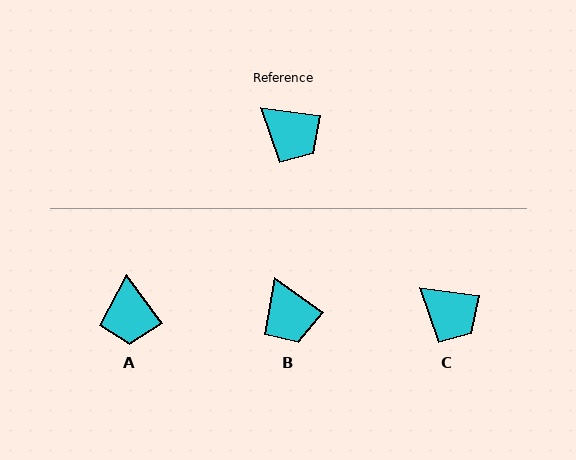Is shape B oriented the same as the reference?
No, it is off by about 29 degrees.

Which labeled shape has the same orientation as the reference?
C.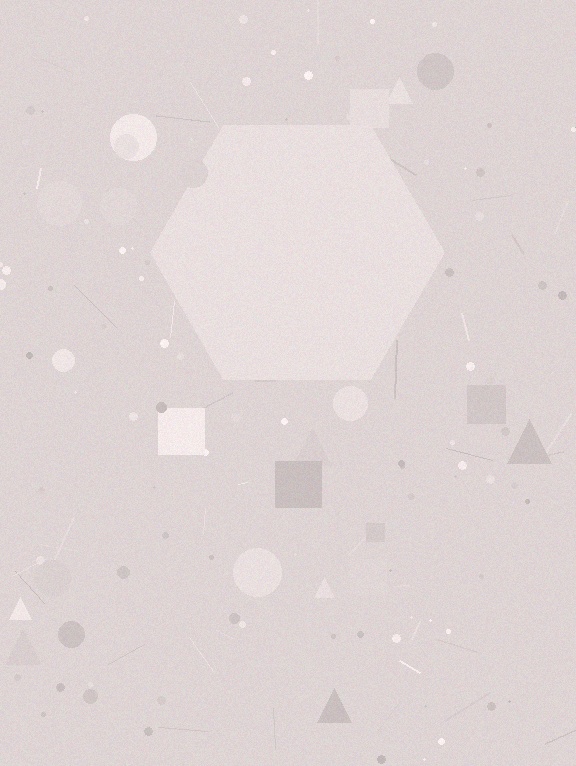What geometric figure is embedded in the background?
A hexagon is embedded in the background.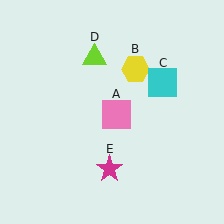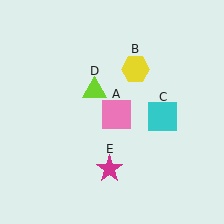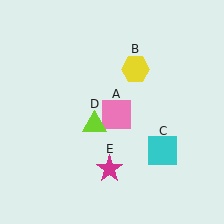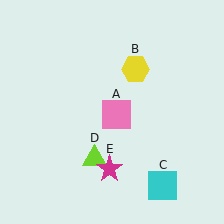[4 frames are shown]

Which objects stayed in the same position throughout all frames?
Pink square (object A) and yellow hexagon (object B) and magenta star (object E) remained stationary.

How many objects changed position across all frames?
2 objects changed position: cyan square (object C), lime triangle (object D).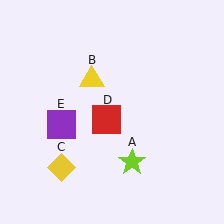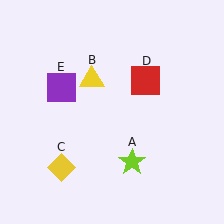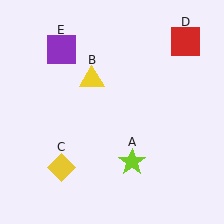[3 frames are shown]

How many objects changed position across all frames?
2 objects changed position: red square (object D), purple square (object E).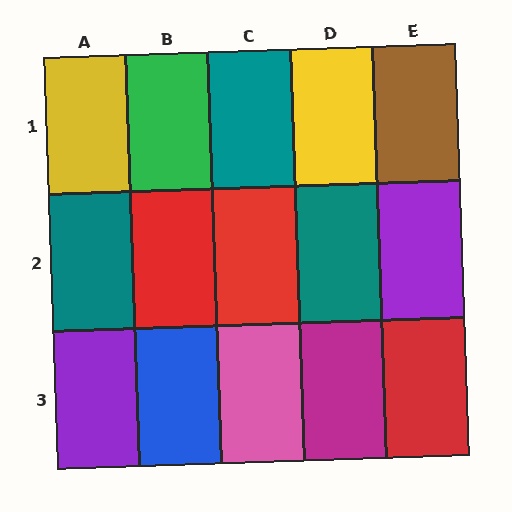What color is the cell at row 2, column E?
Purple.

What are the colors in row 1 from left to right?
Yellow, green, teal, yellow, brown.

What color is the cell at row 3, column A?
Purple.